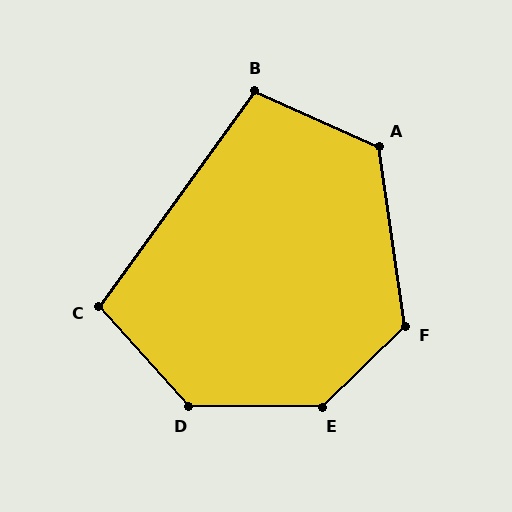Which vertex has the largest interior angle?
E, at approximately 136 degrees.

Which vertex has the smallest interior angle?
B, at approximately 102 degrees.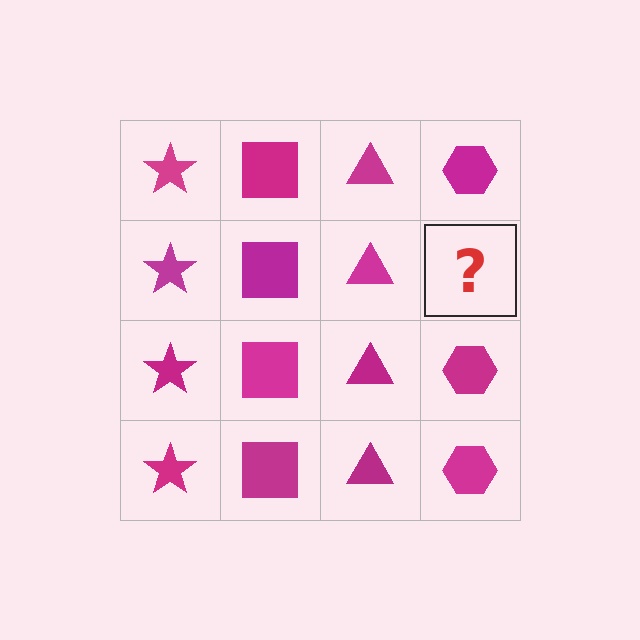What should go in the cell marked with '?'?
The missing cell should contain a magenta hexagon.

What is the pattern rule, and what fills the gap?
The rule is that each column has a consistent shape. The gap should be filled with a magenta hexagon.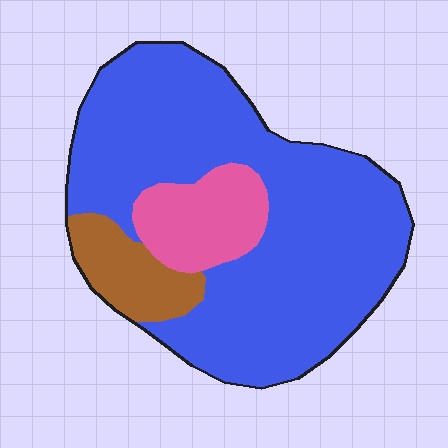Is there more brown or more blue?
Blue.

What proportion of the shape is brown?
Brown takes up about one tenth (1/10) of the shape.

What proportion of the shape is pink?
Pink covers roughly 15% of the shape.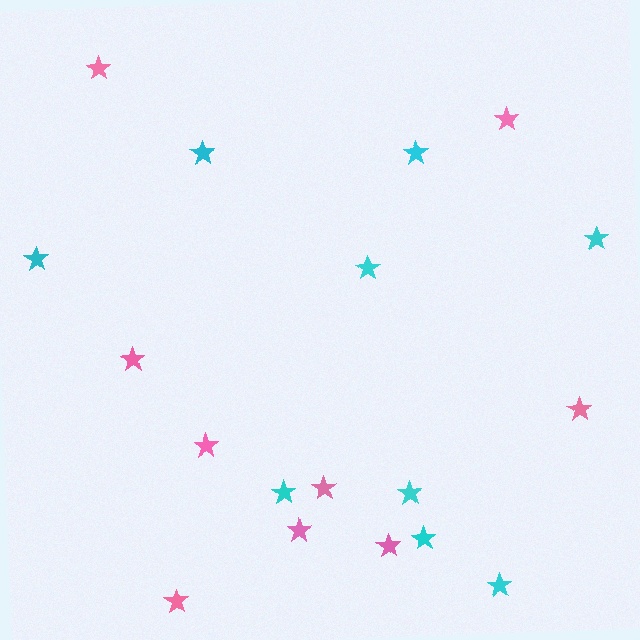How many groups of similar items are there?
There are 2 groups: one group of pink stars (9) and one group of cyan stars (9).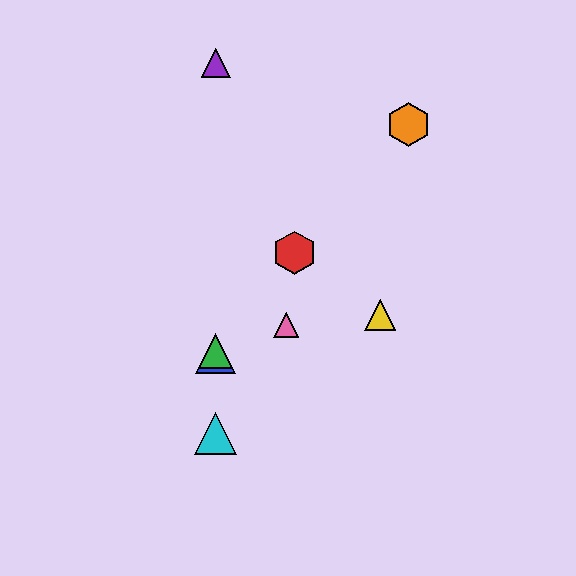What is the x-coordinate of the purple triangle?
The purple triangle is at x≈216.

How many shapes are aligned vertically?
4 shapes (the blue triangle, the green triangle, the purple triangle, the cyan triangle) are aligned vertically.